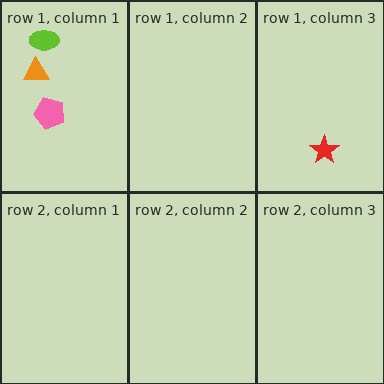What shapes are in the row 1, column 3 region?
The red star.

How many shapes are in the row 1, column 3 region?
1.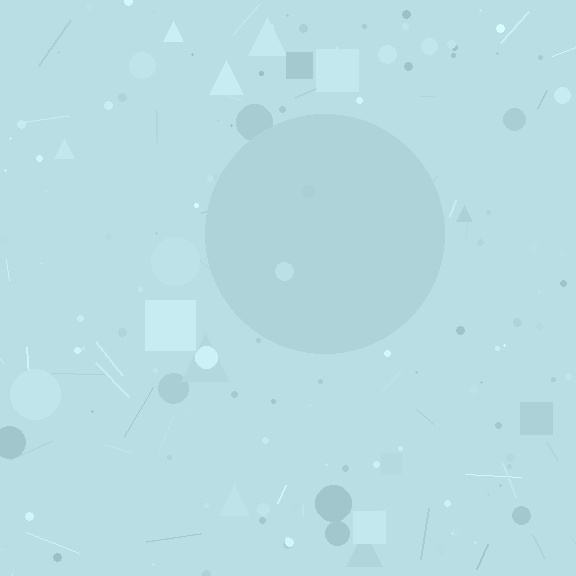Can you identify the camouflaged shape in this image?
The camouflaged shape is a circle.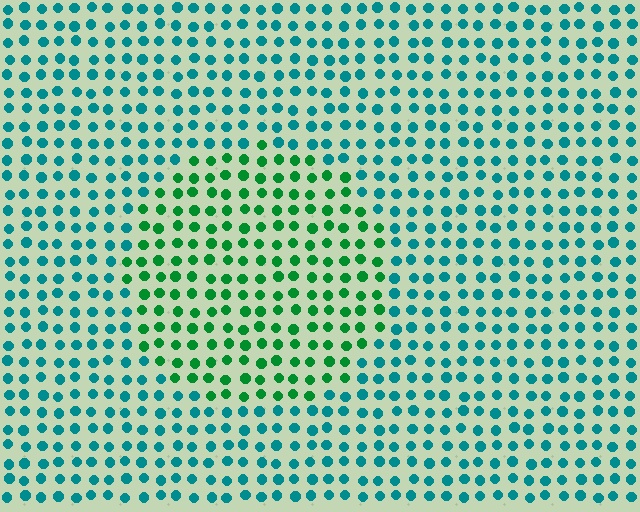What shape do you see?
I see a circle.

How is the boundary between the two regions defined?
The boundary is defined purely by a slight shift in hue (about 43 degrees). Spacing, size, and orientation are identical on both sides.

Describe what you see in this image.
The image is filled with small teal elements in a uniform arrangement. A circle-shaped region is visible where the elements are tinted to a slightly different hue, forming a subtle color boundary.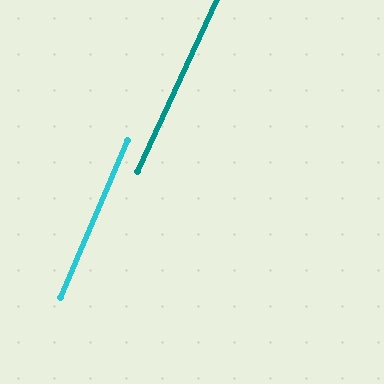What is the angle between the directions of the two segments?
Approximately 2 degrees.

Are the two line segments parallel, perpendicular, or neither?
Parallel — their directions differ by only 1.5°.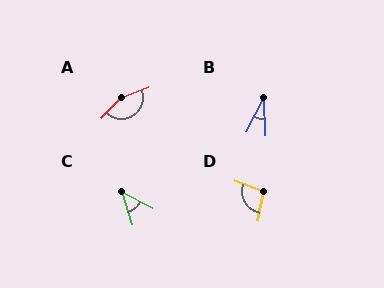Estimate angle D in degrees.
Approximately 99 degrees.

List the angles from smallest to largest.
B (29°), C (44°), D (99°), A (155°).